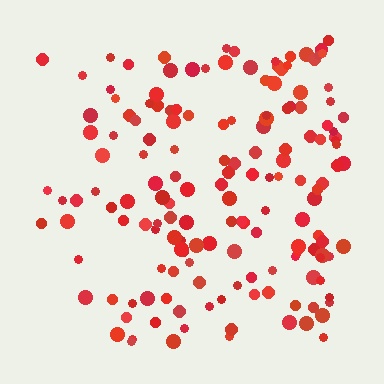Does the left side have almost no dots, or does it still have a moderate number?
Still a moderate number, just noticeably fewer than the right.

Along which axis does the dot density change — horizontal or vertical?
Horizontal.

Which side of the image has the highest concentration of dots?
The right.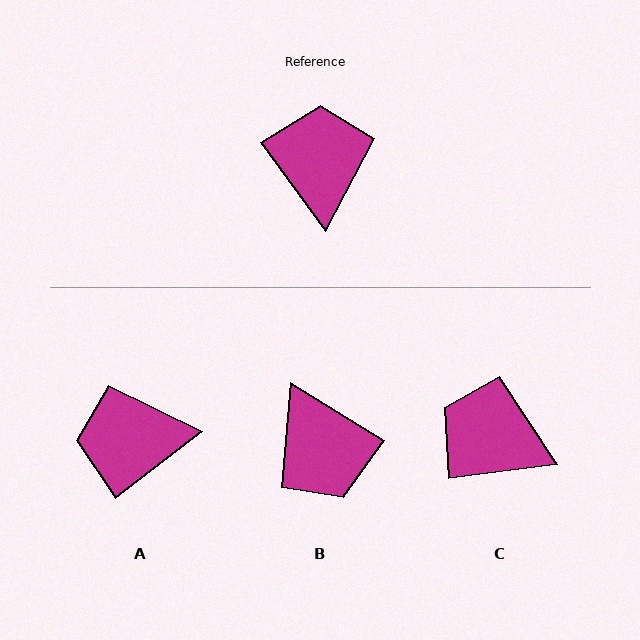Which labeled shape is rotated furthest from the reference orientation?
B, about 157 degrees away.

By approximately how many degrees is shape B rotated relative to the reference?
Approximately 157 degrees clockwise.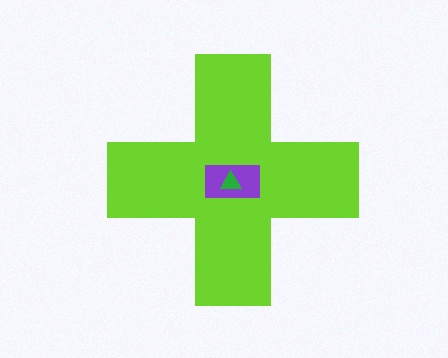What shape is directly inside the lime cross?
The purple rectangle.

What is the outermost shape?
The lime cross.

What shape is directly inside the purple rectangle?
The green triangle.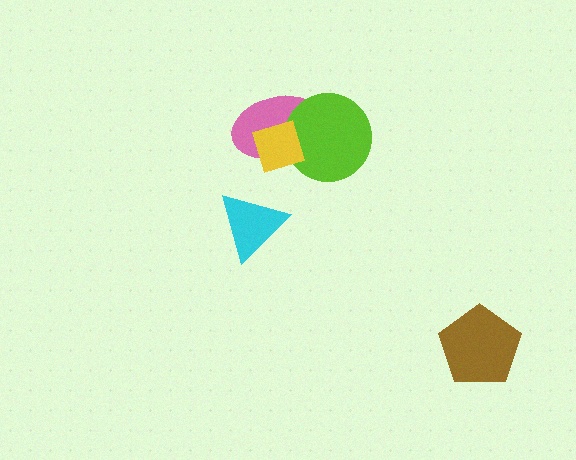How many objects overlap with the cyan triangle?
0 objects overlap with the cyan triangle.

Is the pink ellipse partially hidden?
Yes, it is partially covered by another shape.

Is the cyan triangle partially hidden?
No, no other shape covers it.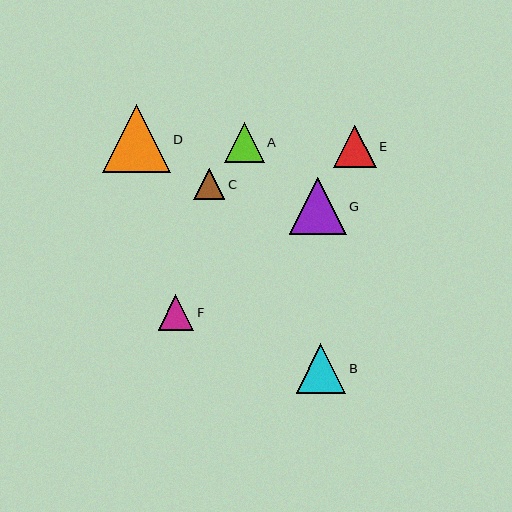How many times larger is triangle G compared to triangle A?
Triangle G is approximately 1.4 times the size of triangle A.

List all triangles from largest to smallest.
From largest to smallest: D, G, B, E, A, F, C.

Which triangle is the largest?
Triangle D is the largest with a size of approximately 68 pixels.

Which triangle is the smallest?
Triangle C is the smallest with a size of approximately 32 pixels.